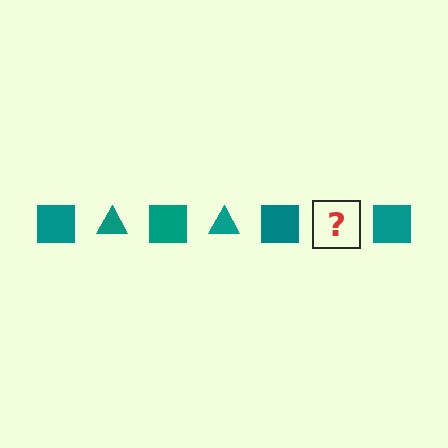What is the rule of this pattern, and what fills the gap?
The rule is that the pattern cycles through square, triangle shapes in teal. The gap should be filled with a teal triangle.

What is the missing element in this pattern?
The missing element is a teal triangle.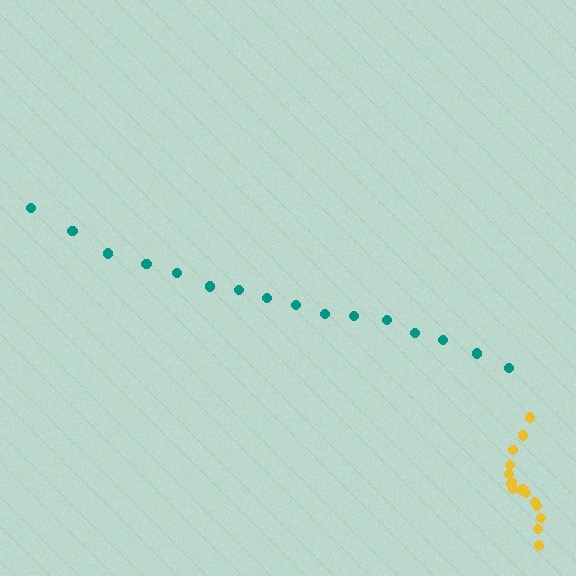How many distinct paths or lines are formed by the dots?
There are 2 distinct paths.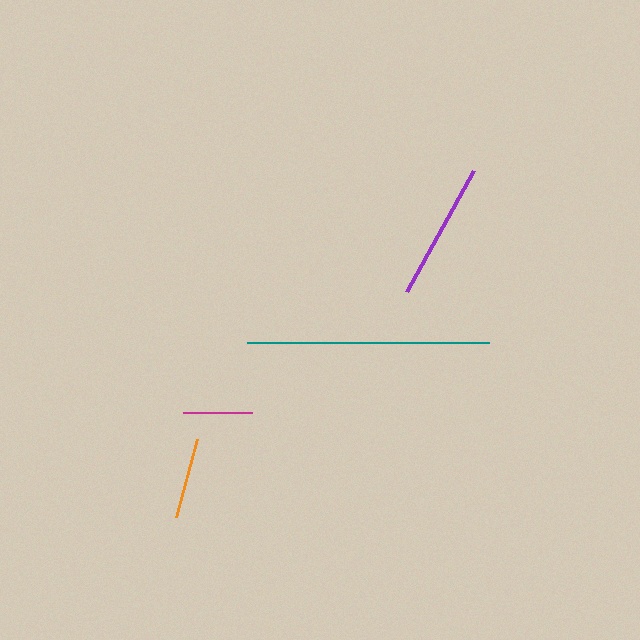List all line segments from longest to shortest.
From longest to shortest: teal, purple, orange, magenta.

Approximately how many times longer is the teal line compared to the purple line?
The teal line is approximately 1.7 times the length of the purple line.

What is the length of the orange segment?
The orange segment is approximately 82 pixels long.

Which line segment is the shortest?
The magenta line is the shortest at approximately 69 pixels.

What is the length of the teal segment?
The teal segment is approximately 242 pixels long.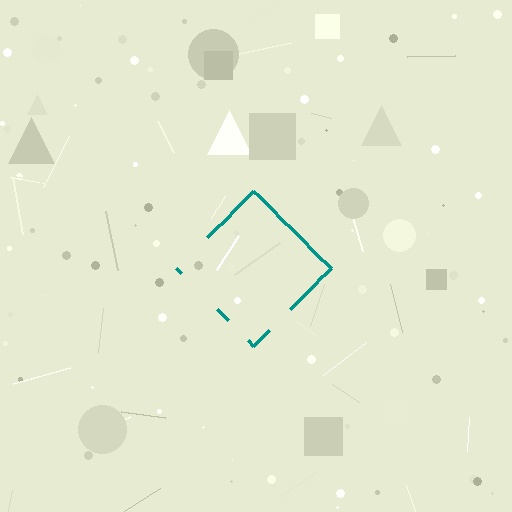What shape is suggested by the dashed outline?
The dashed outline suggests a diamond.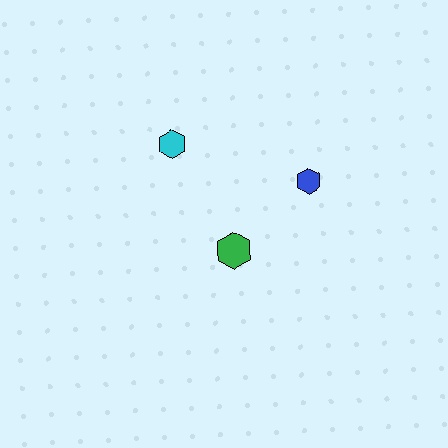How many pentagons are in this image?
There are no pentagons.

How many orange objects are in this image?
There are no orange objects.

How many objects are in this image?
There are 3 objects.